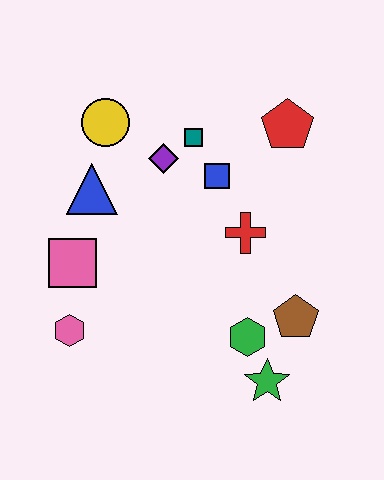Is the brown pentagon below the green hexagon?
No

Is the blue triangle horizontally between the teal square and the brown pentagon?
No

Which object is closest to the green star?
The green hexagon is closest to the green star.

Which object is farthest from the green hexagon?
The yellow circle is farthest from the green hexagon.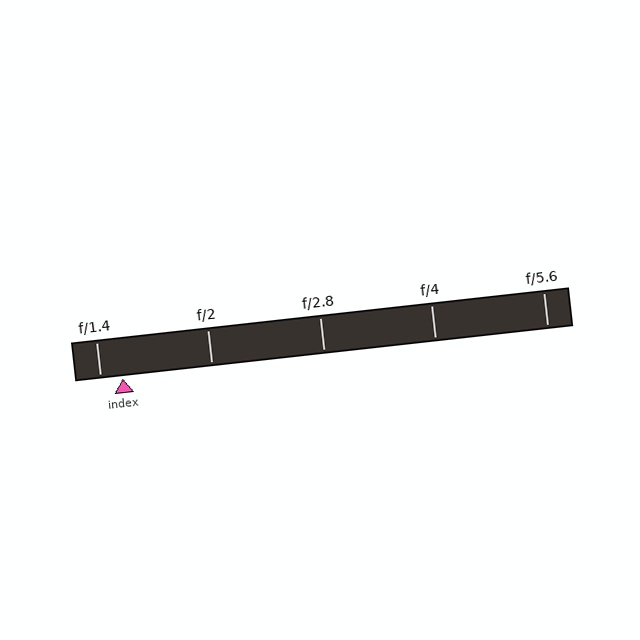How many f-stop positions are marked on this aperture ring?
There are 5 f-stop positions marked.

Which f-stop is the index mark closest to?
The index mark is closest to f/1.4.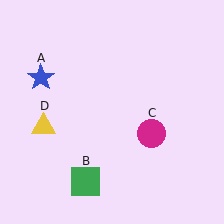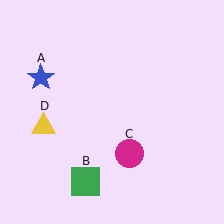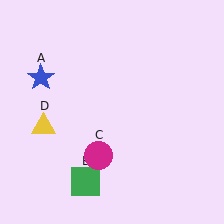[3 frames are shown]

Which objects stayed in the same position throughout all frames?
Blue star (object A) and green square (object B) and yellow triangle (object D) remained stationary.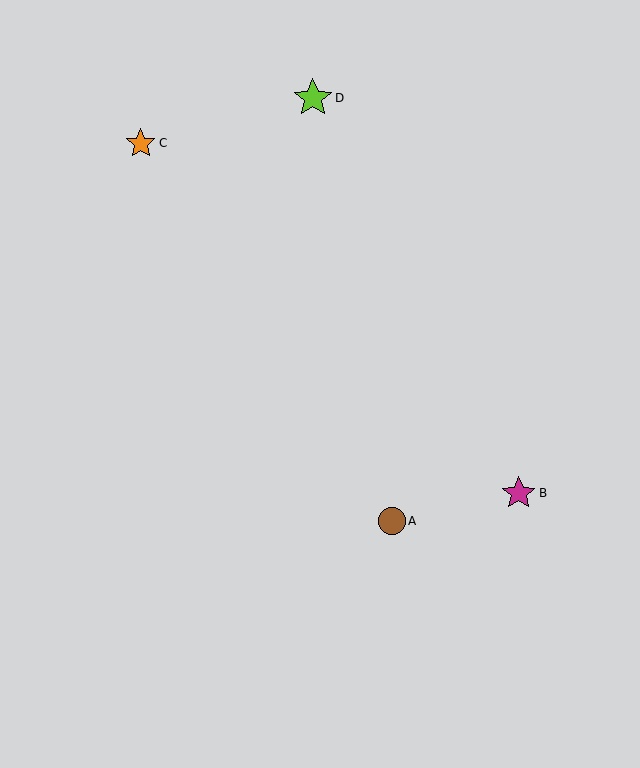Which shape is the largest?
The lime star (labeled D) is the largest.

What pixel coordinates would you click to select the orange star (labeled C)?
Click at (141, 144) to select the orange star C.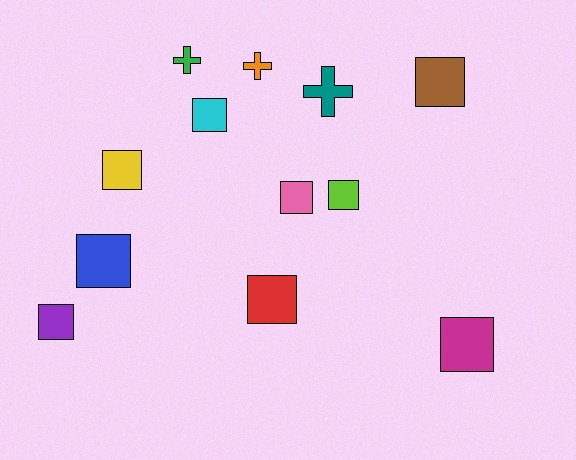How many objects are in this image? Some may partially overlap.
There are 12 objects.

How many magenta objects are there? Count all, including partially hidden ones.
There is 1 magenta object.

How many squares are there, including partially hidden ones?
There are 9 squares.